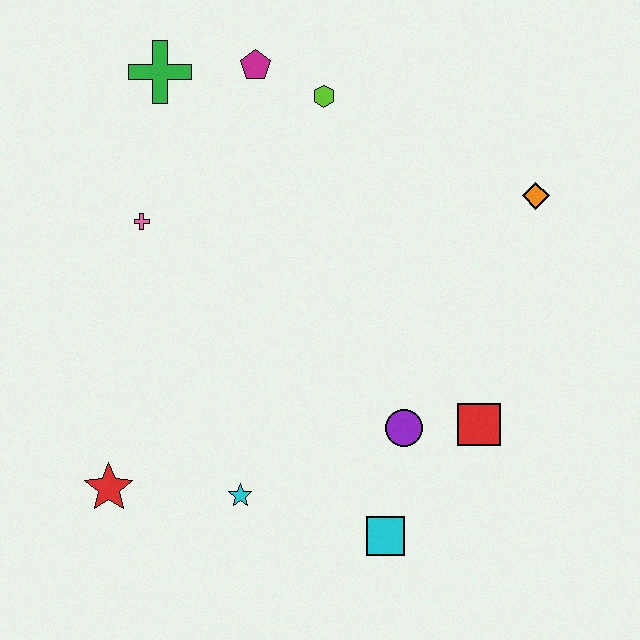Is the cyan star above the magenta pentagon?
No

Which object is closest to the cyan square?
The purple circle is closest to the cyan square.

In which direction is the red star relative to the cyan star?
The red star is to the left of the cyan star.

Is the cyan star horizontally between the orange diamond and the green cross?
Yes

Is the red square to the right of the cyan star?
Yes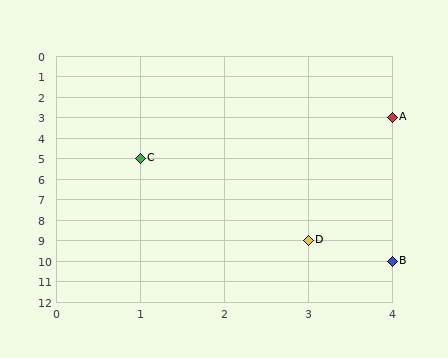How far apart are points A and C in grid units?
Points A and C are 3 columns and 2 rows apart (about 3.6 grid units diagonally).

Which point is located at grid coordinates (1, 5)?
Point C is at (1, 5).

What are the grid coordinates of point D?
Point D is at grid coordinates (3, 9).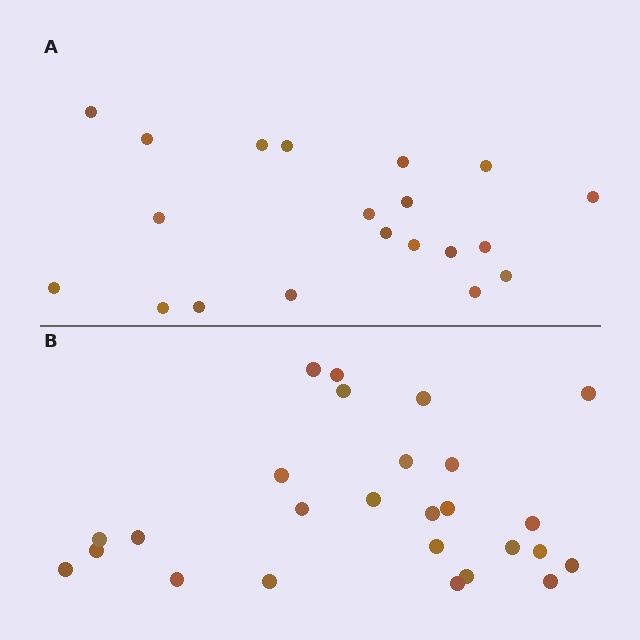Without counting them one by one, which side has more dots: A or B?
Region B (the bottom region) has more dots.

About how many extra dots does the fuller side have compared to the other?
Region B has about 6 more dots than region A.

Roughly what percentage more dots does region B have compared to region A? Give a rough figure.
About 30% more.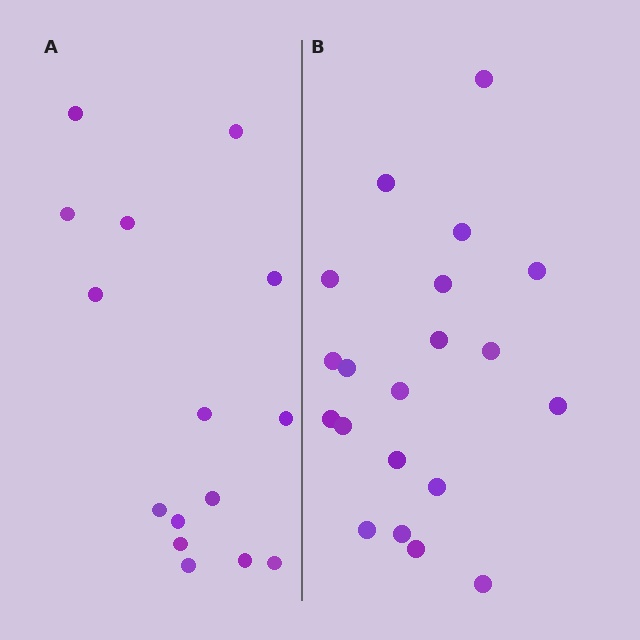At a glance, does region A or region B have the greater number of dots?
Region B (the right region) has more dots.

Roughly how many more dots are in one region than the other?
Region B has about 5 more dots than region A.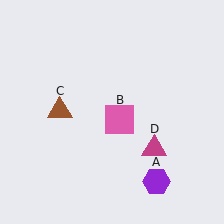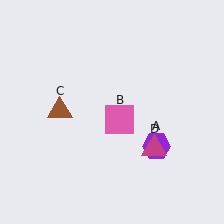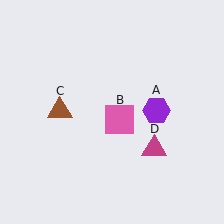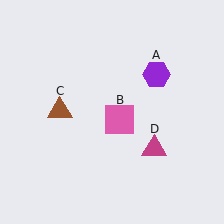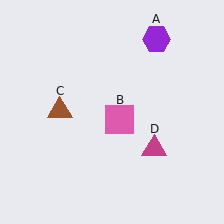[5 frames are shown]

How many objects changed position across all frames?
1 object changed position: purple hexagon (object A).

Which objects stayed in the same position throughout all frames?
Pink square (object B) and brown triangle (object C) and magenta triangle (object D) remained stationary.